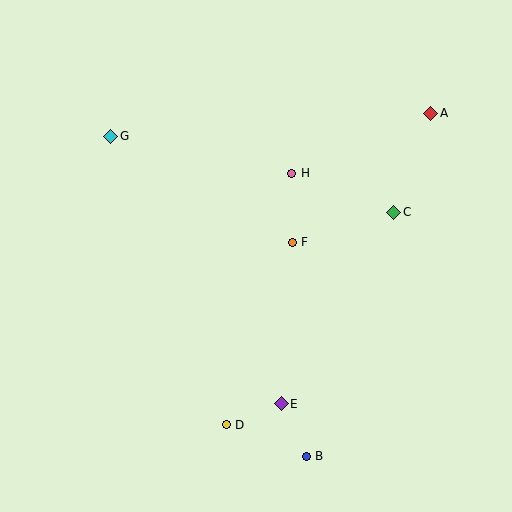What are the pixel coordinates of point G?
Point G is at (111, 136).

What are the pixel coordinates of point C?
Point C is at (394, 212).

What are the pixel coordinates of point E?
Point E is at (281, 404).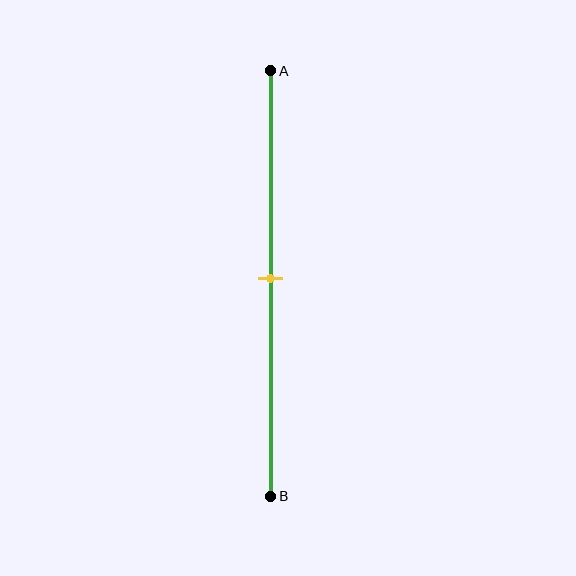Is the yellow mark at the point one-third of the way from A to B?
No, the mark is at about 50% from A, not at the 33% one-third point.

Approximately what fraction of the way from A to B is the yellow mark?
The yellow mark is approximately 50% of the way from A to B.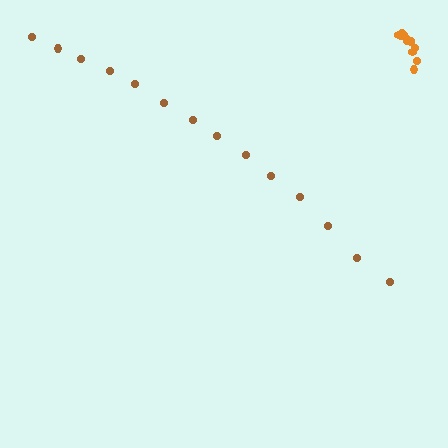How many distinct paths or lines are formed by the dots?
There are 2 distinct paths.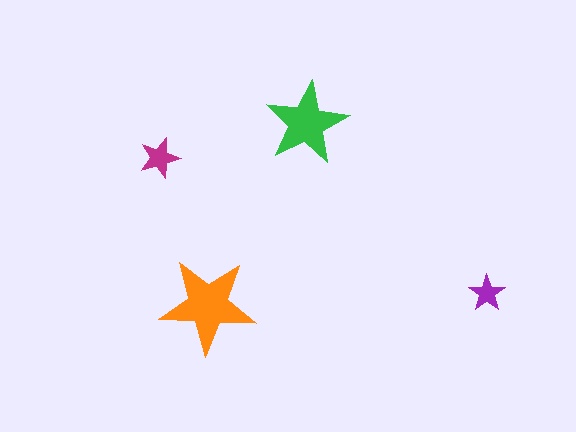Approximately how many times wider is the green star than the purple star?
About 2.5 times wider.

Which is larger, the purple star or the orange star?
The orange one.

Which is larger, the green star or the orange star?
The orange one.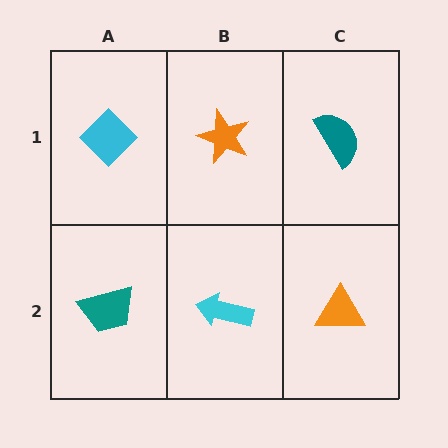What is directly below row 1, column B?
A cyan arrow.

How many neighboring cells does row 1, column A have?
2.